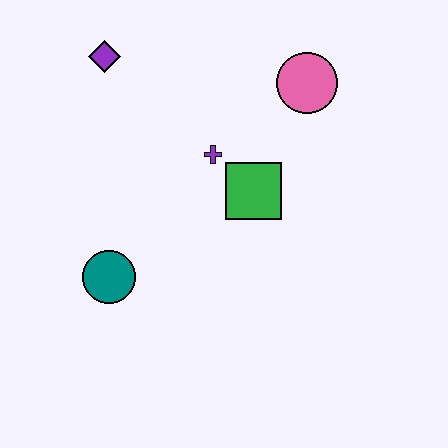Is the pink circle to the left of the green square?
No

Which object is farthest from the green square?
The purple diamond is farthest from the green square.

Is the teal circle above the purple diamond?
No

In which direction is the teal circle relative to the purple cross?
The teal circle is below the purple cross.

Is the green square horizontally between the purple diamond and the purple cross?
No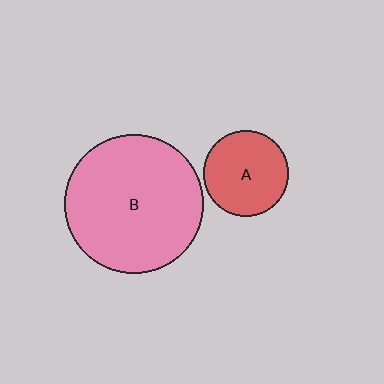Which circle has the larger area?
Circle B (pink).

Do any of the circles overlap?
No, none of the circles overlap.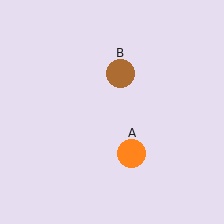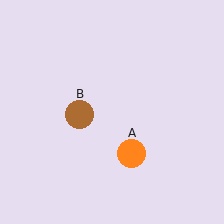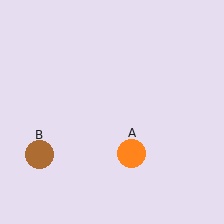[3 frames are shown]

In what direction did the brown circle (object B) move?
The brown circle (object B) moved down and to the left.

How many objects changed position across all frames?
1 object changed position: brown circle (object B).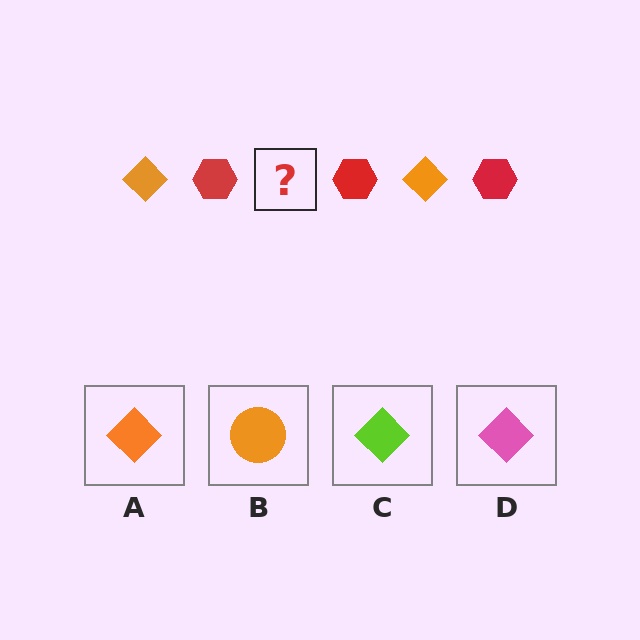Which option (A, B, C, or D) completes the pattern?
A.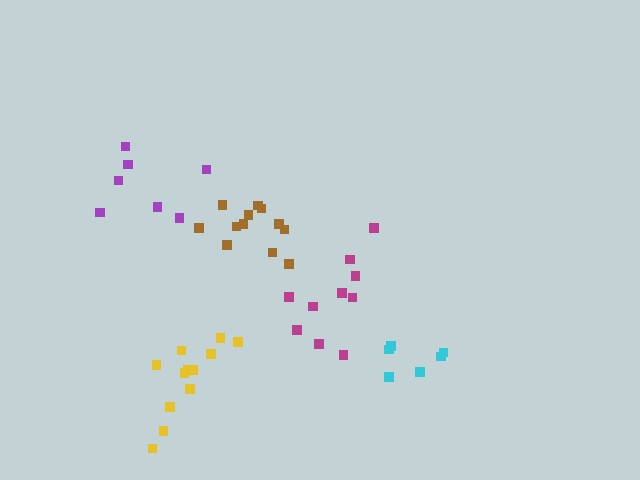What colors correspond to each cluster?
The clusters are colored: brown, magenta, yellow, cyan, purple.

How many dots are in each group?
Group 1: 12 dots, Group 2: 10 dots, Group 3: 12 dots, Group 4: 6 dots, Group 5: 7 dots (47 total).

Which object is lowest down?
The yellow cluster is bottommost.